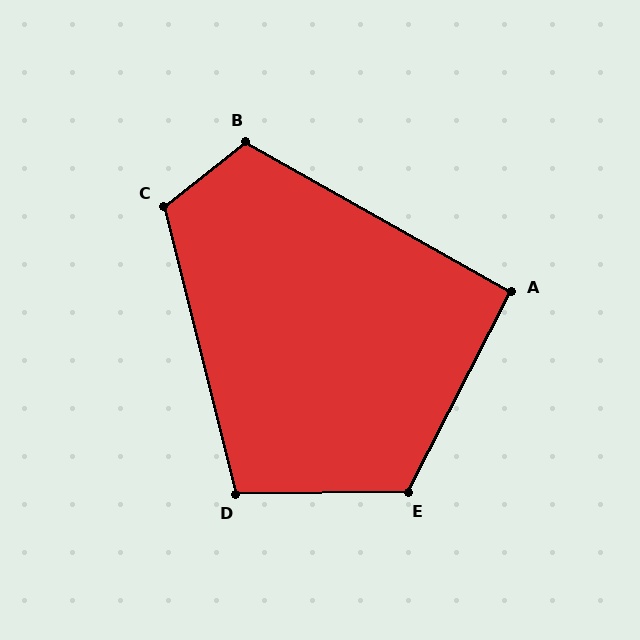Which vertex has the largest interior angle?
E, at approximately 118 degrees.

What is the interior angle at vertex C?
Approximately 114 degrees (obtuse).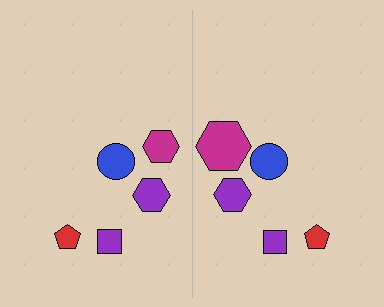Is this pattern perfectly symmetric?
No, the pattern is not perfectly symmetric. The magenta hexagon on the right side has a different size than its mirror counterpart.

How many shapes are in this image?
There are 10 shapes in this image.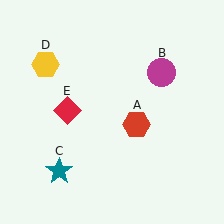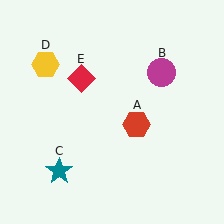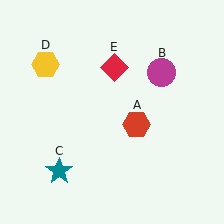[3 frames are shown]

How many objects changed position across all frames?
1 object changed position: red diamond (object E).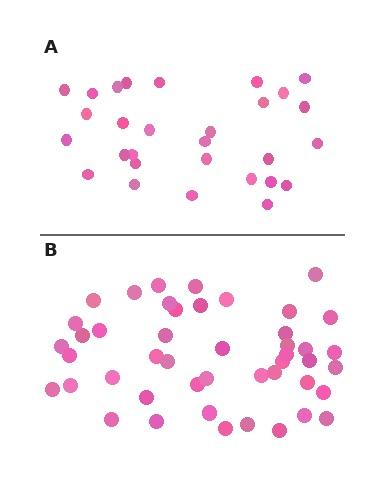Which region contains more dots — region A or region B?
Region B (the bottom region) has more dots.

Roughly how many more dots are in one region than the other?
Region B has approximately 15 more dots than region A.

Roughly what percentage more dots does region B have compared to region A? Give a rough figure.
About 60% more.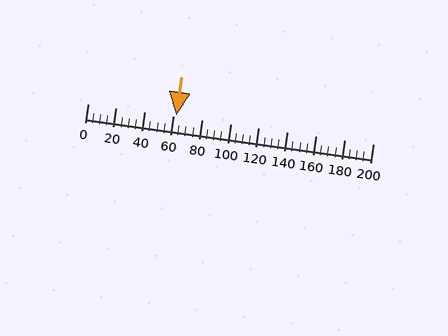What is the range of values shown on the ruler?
The ruler shows values from 0 to 200.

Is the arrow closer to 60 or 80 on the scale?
The arrow is closer to 60.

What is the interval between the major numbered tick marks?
The major tick marks are spaced 20 units apart.